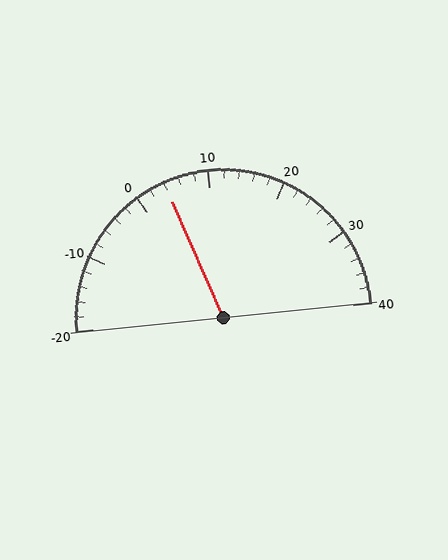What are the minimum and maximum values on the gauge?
The gauge ranges from -20 to 40.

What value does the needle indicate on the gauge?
The needle indicates approximately 4.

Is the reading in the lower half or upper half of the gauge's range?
The reading is in the lower half of the range (-20 to 40).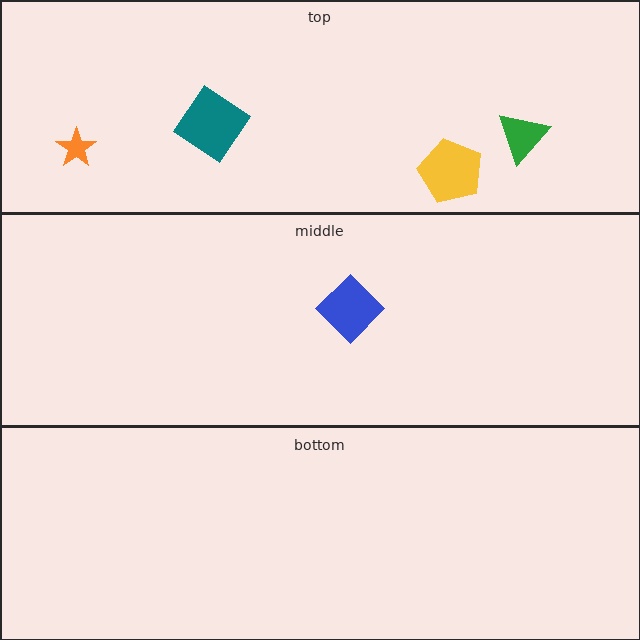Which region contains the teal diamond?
The top region.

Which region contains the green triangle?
The top region.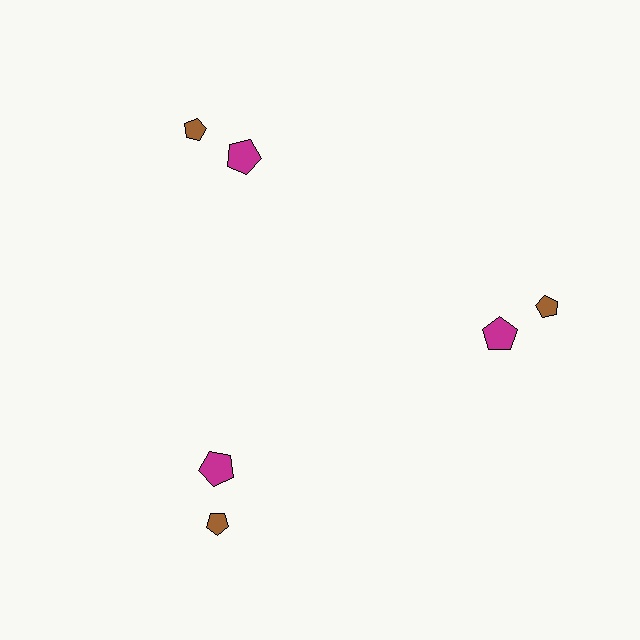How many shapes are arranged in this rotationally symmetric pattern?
There are 6 shapes, arranged in 3 groups of 2.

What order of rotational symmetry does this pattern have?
This pattern has 3-fold rotational symmetry.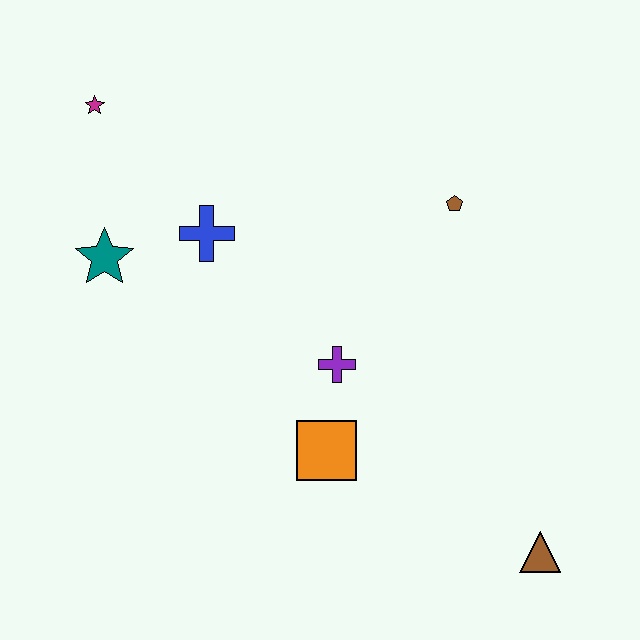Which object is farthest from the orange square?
The magenta star is farthest from the orange square.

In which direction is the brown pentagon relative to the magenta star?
The brown pentagon is to the right of the magenta star.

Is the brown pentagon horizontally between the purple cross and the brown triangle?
Yes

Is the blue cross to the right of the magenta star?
Yes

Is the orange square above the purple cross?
No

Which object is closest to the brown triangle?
The orange square is closest to the brown triangle.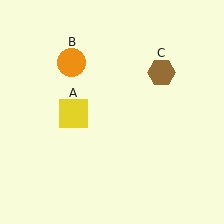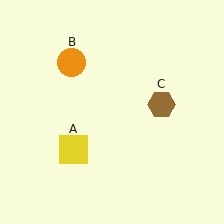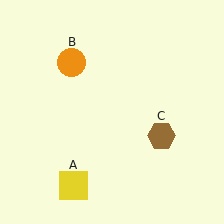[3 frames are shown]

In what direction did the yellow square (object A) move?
The yellow square (object A) moved down.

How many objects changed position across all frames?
2 objects changed position: yellow square (object A), brown hexagon (object C).